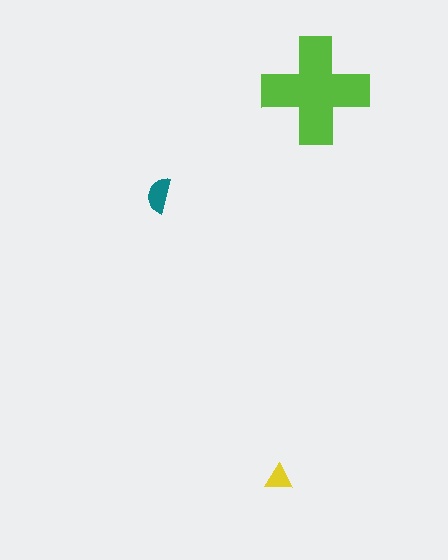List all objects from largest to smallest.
The lime cross, the teal semicircle, the yellow triangle.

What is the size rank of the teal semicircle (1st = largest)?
2nd.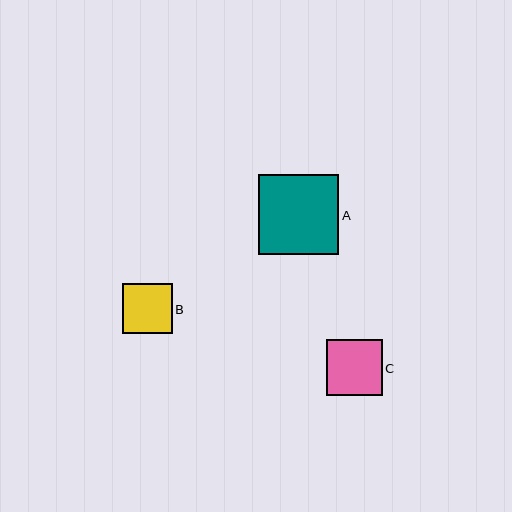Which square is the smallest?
Square B is the smallest with a size of approximately 50 pixels.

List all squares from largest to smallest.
From largest to smallest: A, C, B.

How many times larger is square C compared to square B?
Square C is approximately 1.1 times the size of square B.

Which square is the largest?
Square A is the largest with a size of approximately 80 pixels.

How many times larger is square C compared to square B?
Square C is approximately 1.1 times the size of square B.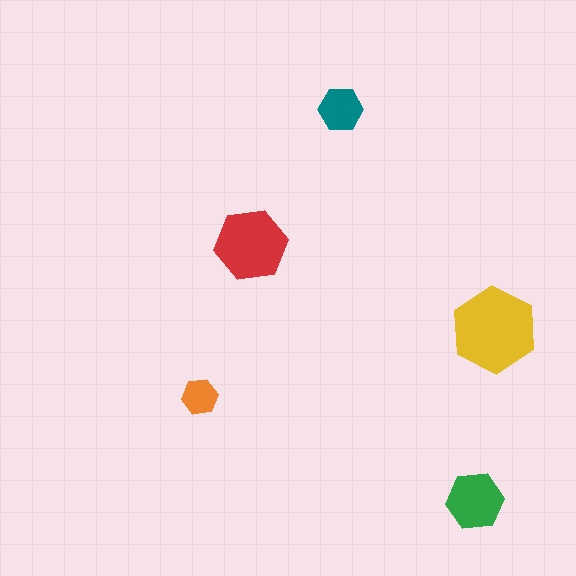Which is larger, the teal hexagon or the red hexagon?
The red one.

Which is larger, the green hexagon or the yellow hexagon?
The yellow one.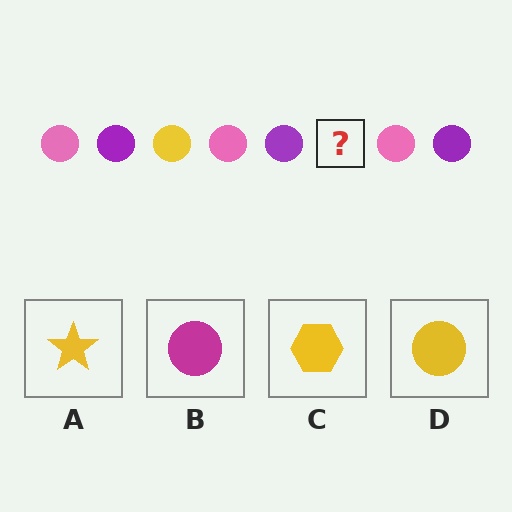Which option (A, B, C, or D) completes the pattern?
D.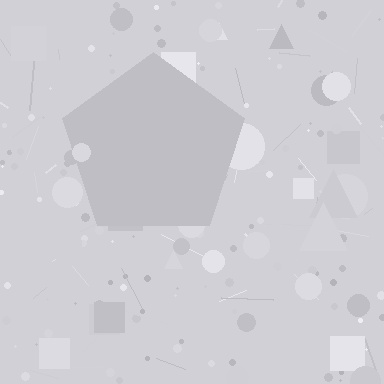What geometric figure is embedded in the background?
A pentagon is embedded in the background.